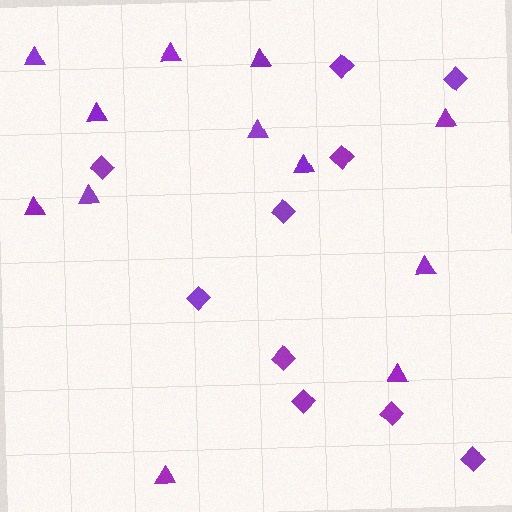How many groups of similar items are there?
There are 2 groups: one group of diamonds (10) and one group of triangles (12).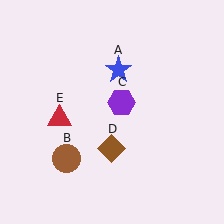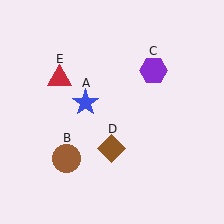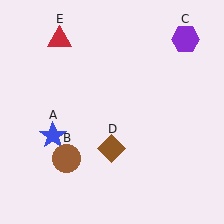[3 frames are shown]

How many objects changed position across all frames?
3 objects changed position: blue star (object A), purple hexagon (object C), red triangle (object E).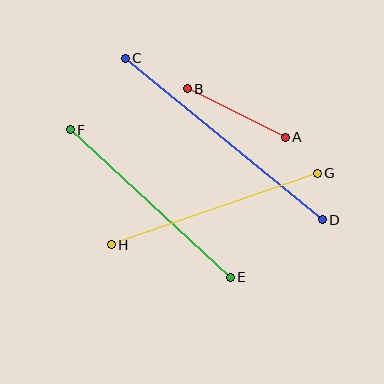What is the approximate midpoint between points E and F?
The midpoint is at approximately (150, 203) pixels.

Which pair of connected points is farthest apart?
Points C and D are farthest apart.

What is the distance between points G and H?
The distance is approximately 218 pixels.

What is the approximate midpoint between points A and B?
The midpoint is at approximately (236, 113) pixels.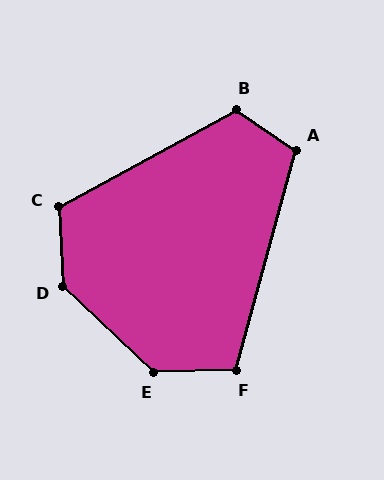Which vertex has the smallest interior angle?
F, at approximately 107 degrees.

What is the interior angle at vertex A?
Approximately 109 degrees (obtuse).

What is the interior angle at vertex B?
Approximately 117 degrees (obtuse).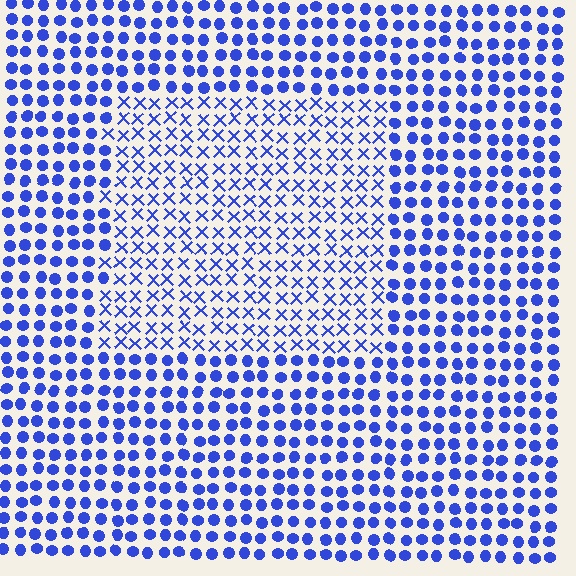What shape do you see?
I see a rectangle.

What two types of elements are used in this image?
The image uses X marks inside the rectangle region and circles outside it.